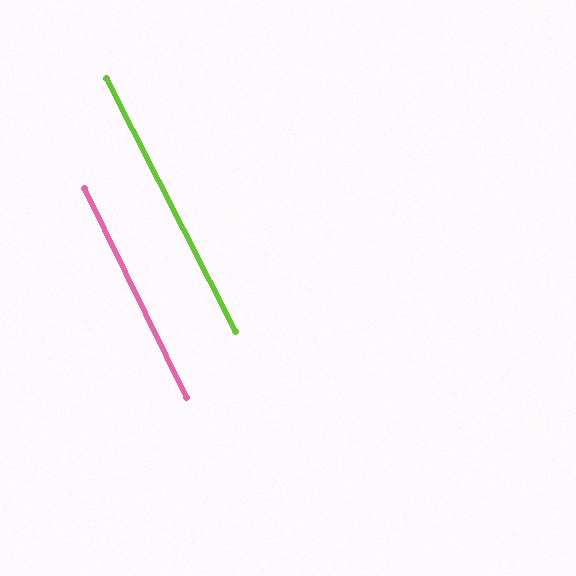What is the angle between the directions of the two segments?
Approximately 1 degree.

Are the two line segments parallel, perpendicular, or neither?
Parallel — their directions differ by only 0.9°.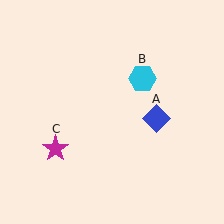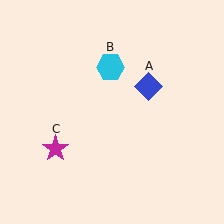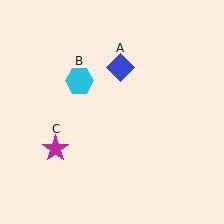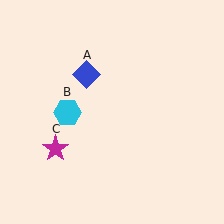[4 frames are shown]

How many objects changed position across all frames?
2 objects changed position: blue diamond (object A), cyan hexagon (object B).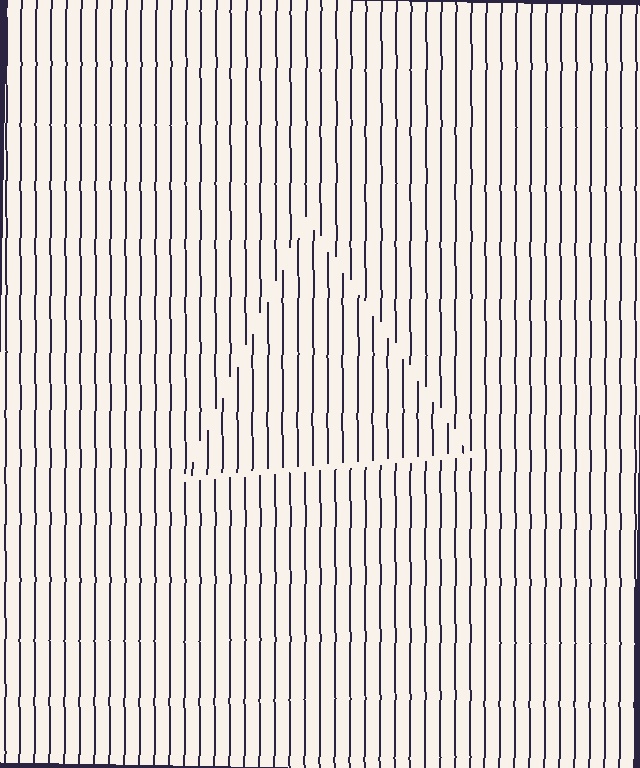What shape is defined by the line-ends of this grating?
An illusory triangle. The interior of the shape contains the same grating, shifted by half a period — the contour is defined by the phase discontinuity where line-ends from the inner and outer gratings abut.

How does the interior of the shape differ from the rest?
The interior of the shape contains the same grating, shifted by half a period — the contour is defined by the phase discontinuity where line-ends from the inner and outer gratings abut.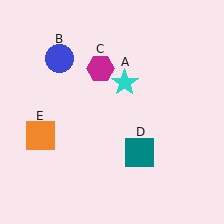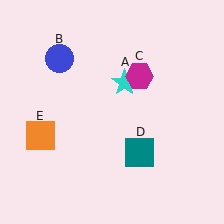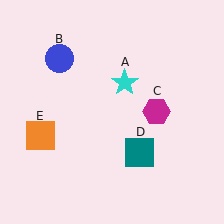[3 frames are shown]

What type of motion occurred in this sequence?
The magenta hexagon (object C) rotated clockwise around the center of the scene.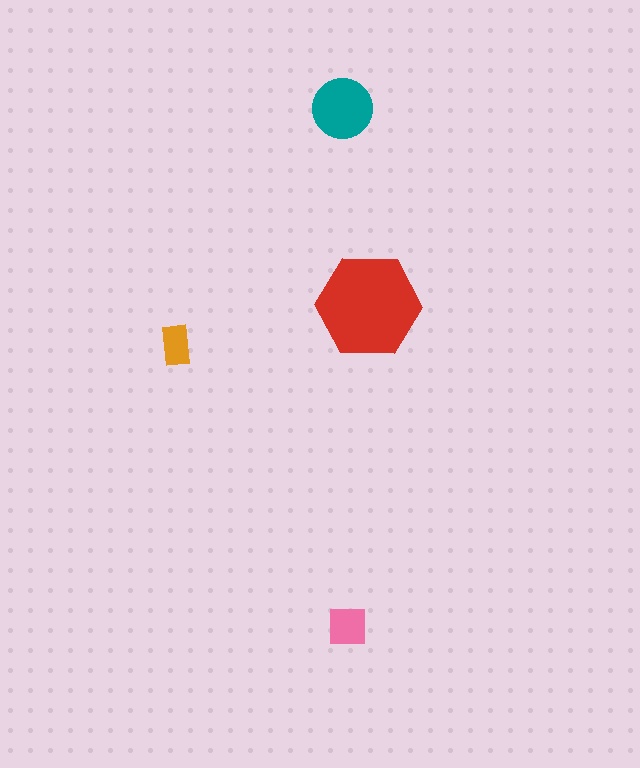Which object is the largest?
The red hexagon.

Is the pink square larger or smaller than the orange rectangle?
Larger.